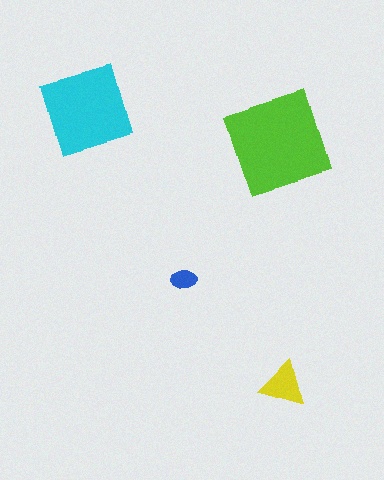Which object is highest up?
The cyan square is topmost.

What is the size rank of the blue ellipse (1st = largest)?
4th.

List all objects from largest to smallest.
The lime diamond, the cyan square, the yellow triangle, the blue ellipse.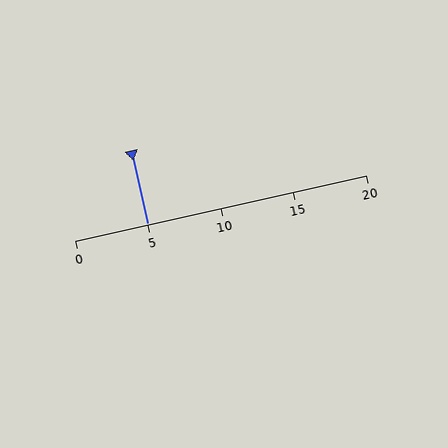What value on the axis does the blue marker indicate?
The marker indicates approximately 5.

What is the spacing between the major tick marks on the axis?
The major ticks are spaced 5 apart.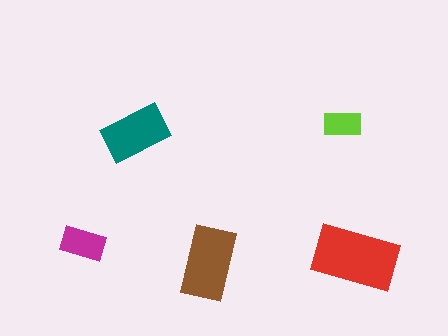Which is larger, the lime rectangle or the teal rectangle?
The teal one.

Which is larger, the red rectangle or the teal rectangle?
The red one.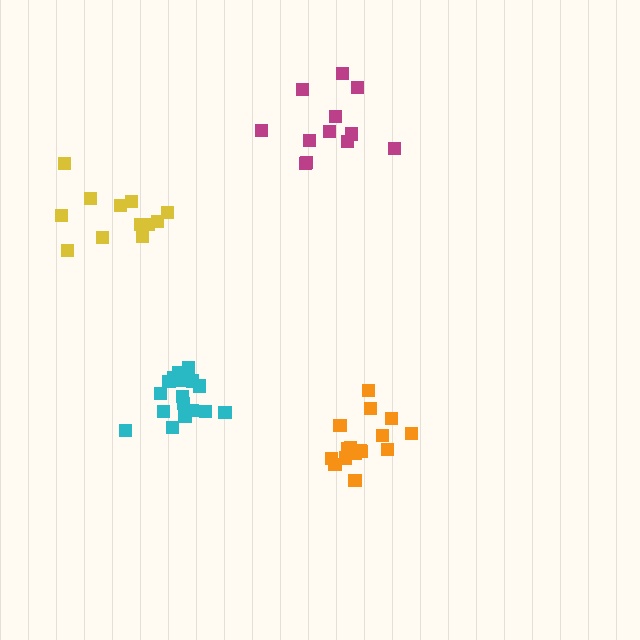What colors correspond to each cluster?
The clusters are colored: magenta, cyan, yellow, orange.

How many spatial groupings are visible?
There are 4 spatial groupings.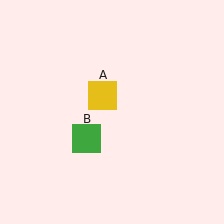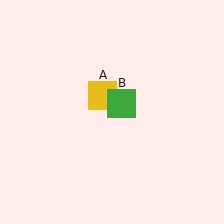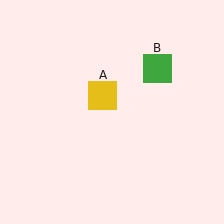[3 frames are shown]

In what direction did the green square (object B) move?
The green square (object B) moved up and to the right.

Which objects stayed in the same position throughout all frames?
Yellow square (object A) remained stationary.